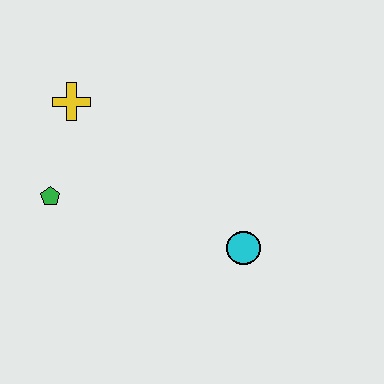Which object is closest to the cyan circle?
The green pentagon is closest to the cyan circle.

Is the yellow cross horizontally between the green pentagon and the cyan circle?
Yes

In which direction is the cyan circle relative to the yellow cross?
The cyan circle is to the right of the yellow cross.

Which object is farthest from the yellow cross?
The cyan circle is farthest from the yellow cross.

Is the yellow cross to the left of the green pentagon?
No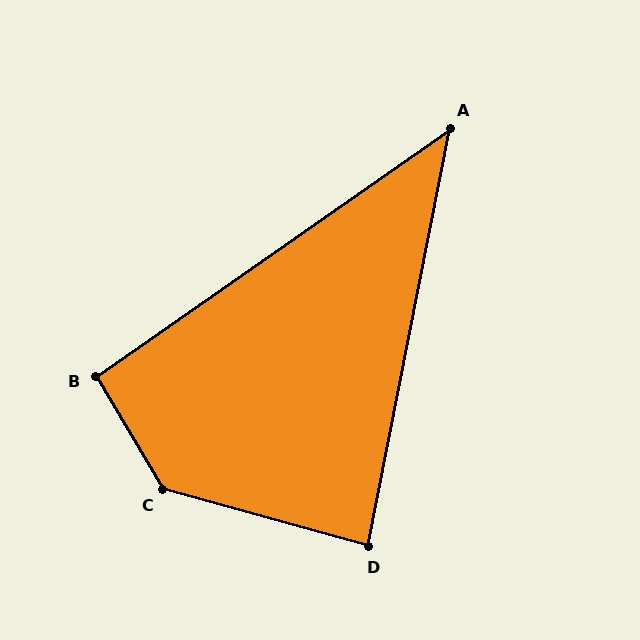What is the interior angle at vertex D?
Approximately 86 degrees (approximately right).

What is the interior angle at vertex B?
Approximately 94 degrees (approximately right).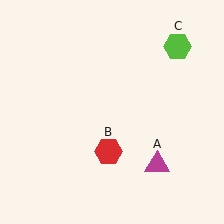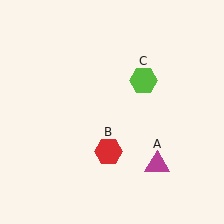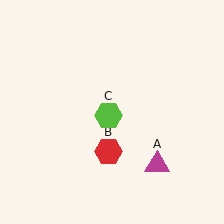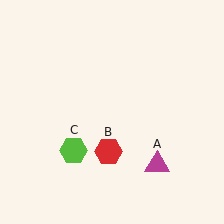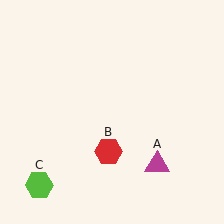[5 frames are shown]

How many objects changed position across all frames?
1 object changed position: lime hexagon (object C).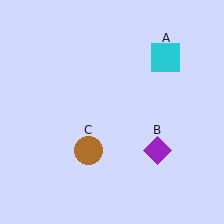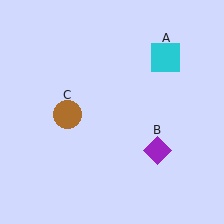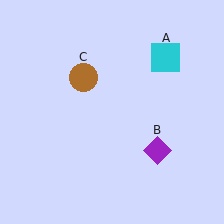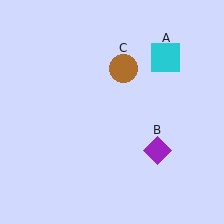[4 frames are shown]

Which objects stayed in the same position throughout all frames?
Cyan square (object A) and purple diamond (object B) remained stationary.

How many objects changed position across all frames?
1 object changed position: brown circle (object C).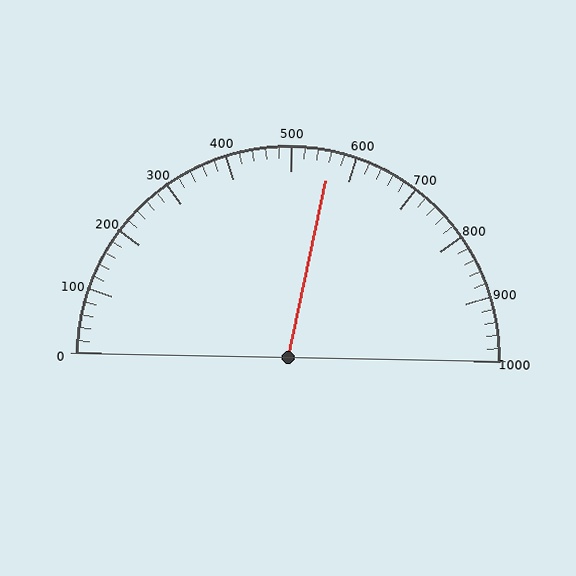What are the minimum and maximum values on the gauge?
The gauge ranges from 0 to 1000.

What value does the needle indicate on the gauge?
The needle indicates approximately 560.